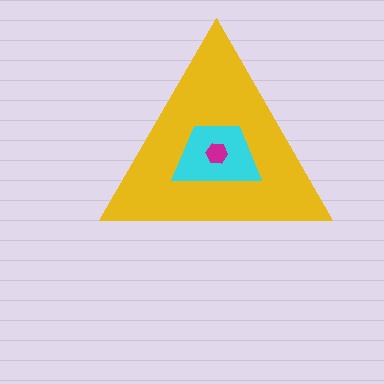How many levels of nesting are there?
3.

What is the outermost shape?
The yellow triangle.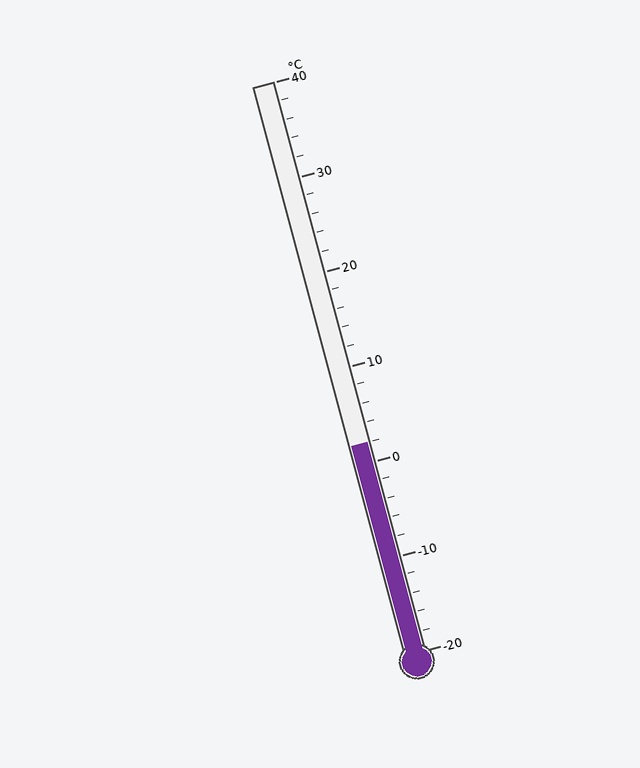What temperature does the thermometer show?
The thermometer shows approximately 2°C.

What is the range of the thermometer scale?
The thermometer scale ranges from -20°C to 40°C.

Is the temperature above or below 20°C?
The temperature is below 20°C.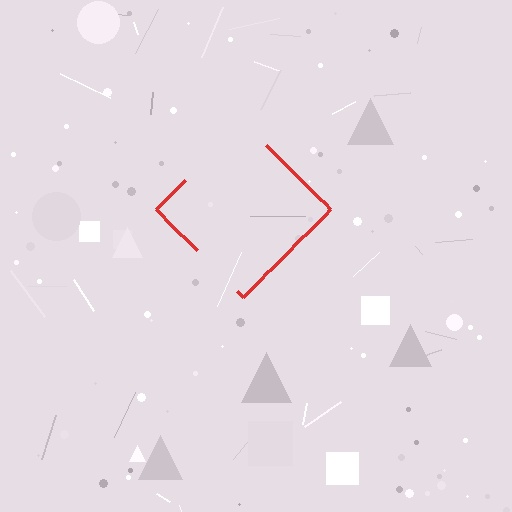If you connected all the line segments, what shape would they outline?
They would outline a diamond.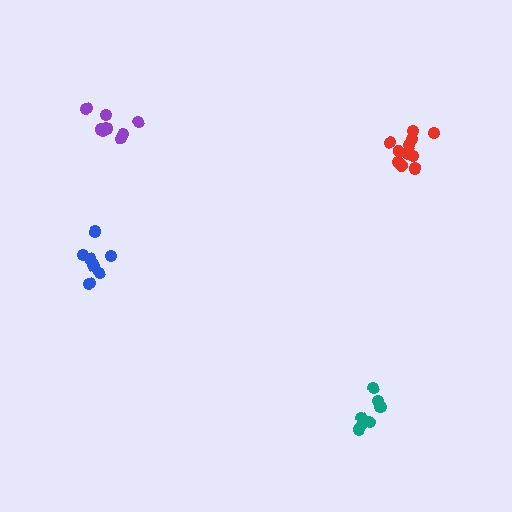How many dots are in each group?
Group 1: 8 dots, Group 2: 7 dots, Group 3: 11 dots, Group 4: 8 dots (34 total).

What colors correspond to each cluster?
The clusters are colored: blue, teal, red, purple.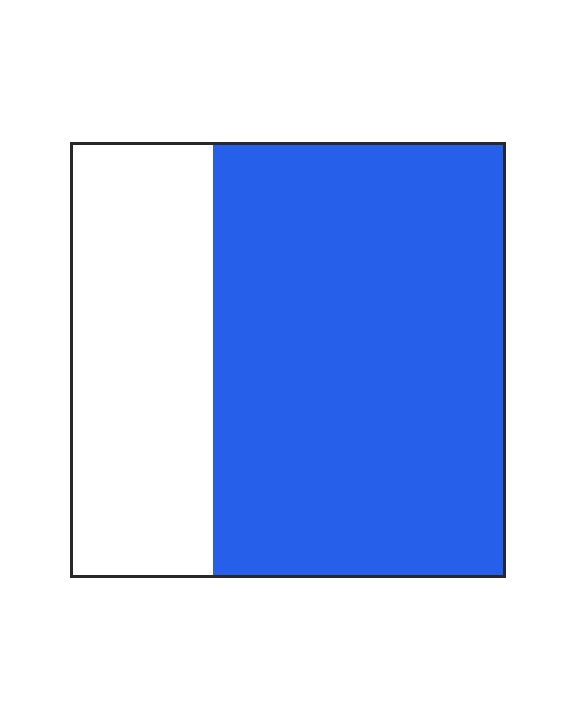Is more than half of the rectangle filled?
Yes.